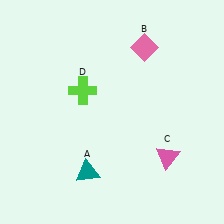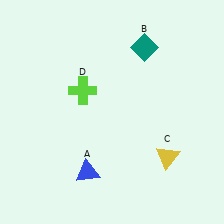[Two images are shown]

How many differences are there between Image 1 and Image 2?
There are 3 differences between the two images.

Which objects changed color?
A changed from teal to blue. B changed from pink to teal. C changed from pink to yellow.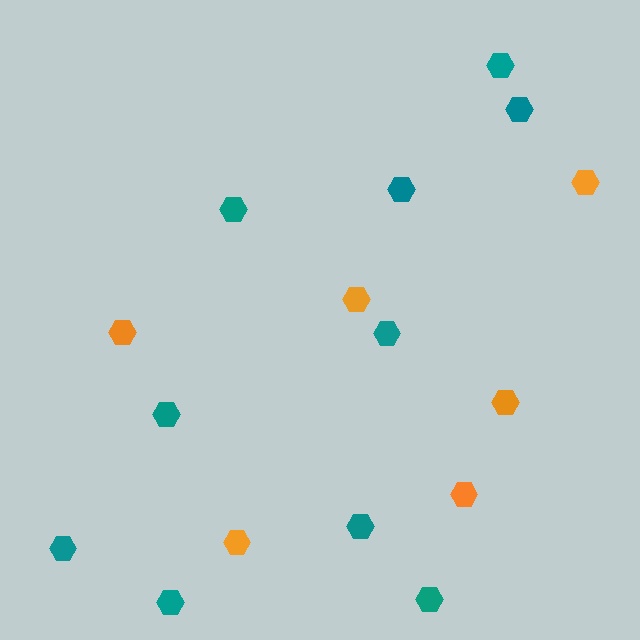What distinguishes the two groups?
There are 2 groups: one group of orange hexagons (6) and one group of teal hexagons (10).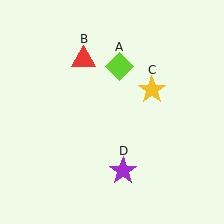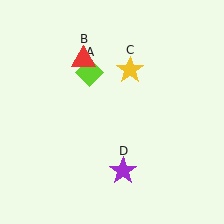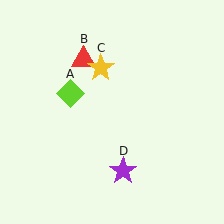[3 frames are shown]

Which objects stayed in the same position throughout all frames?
Red triangle (object B) and purple star (object D) remained stationary.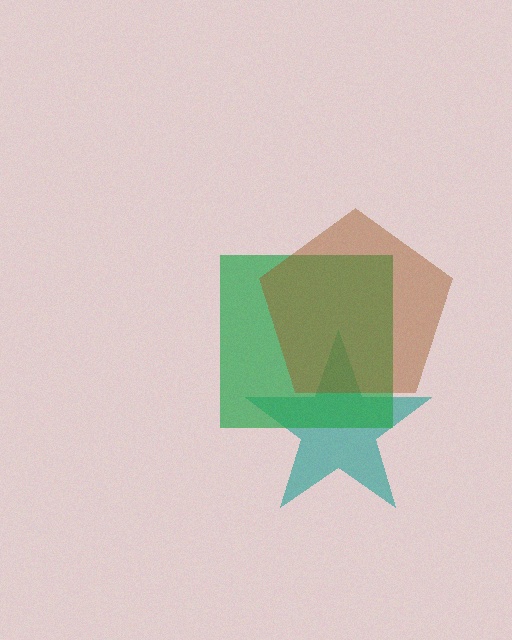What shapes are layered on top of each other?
The layered shapes are: a teal star, a green square, a brown pentagon.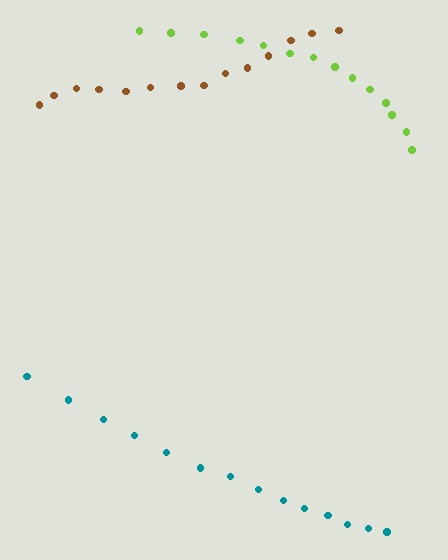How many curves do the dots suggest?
There are 3 distinct paths.